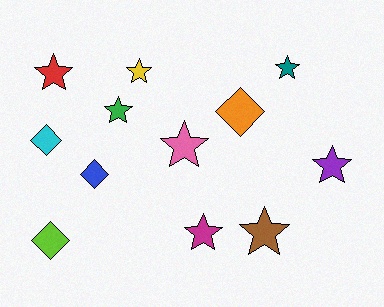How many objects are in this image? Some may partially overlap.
There are 12 objects.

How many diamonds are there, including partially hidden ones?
There are 4 diamonds.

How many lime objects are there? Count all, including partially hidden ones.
There is 1 lime object.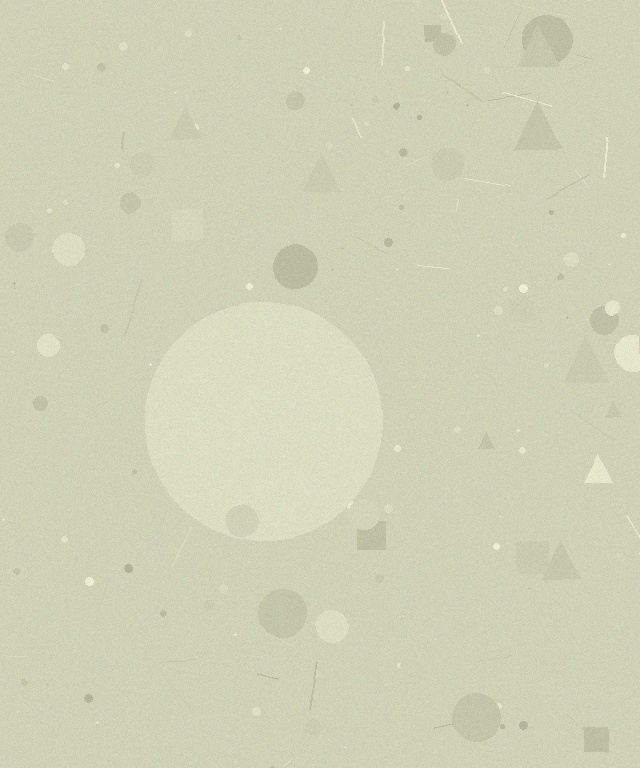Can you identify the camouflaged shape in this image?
The camouflaged shape is a circle.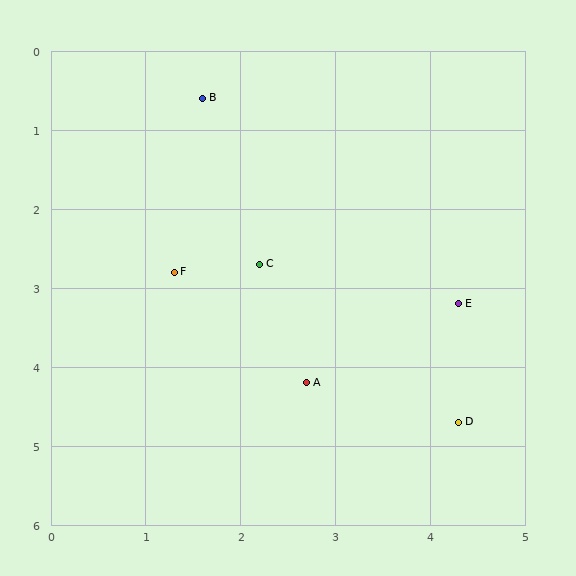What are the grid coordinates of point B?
Point B is at approximately (1.6, 0.6).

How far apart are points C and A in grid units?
Points C and A are about 1.6 grid units apart.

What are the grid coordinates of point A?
Point A is at approximately (2.7, 4.2).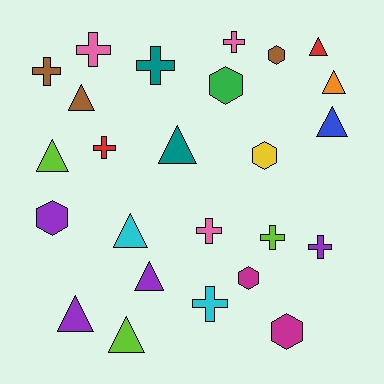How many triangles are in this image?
There are 10 triangles.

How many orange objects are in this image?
There is 1 orange object.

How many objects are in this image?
There are 25 objects.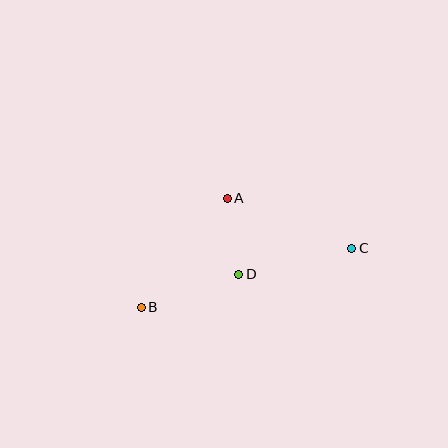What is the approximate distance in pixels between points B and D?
The distance between B and D is approximately 103 pixels.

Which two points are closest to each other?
Points A and D are closest to each other.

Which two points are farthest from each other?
Points B and C are farthest from each other.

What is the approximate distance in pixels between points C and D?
The distance between C and D is approximately 117 pixels.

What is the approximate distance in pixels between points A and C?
The distance between A and C is approximately 135 pixels.